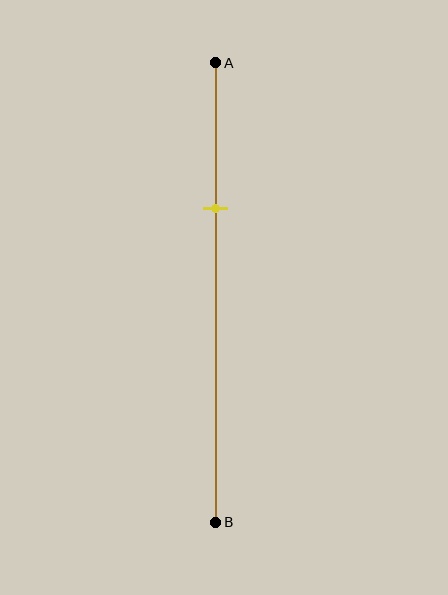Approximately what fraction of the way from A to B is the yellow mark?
The yellow mark is approximately 30% of the way from A to B.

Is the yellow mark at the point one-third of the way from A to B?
Yes, the mark is approximately at the one-third point.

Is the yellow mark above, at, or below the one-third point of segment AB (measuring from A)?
The yellow mark is approximately at the one-third point of segment AB.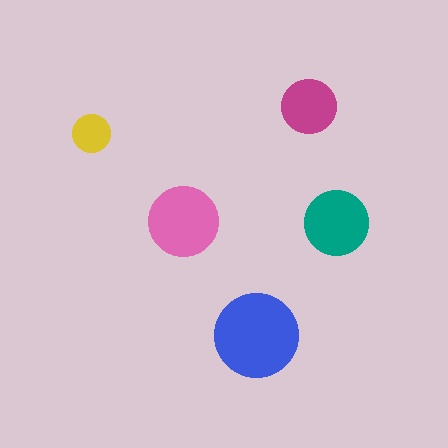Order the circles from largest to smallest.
the blue one, the pink one, the teal one, the magenta one, the yellow one.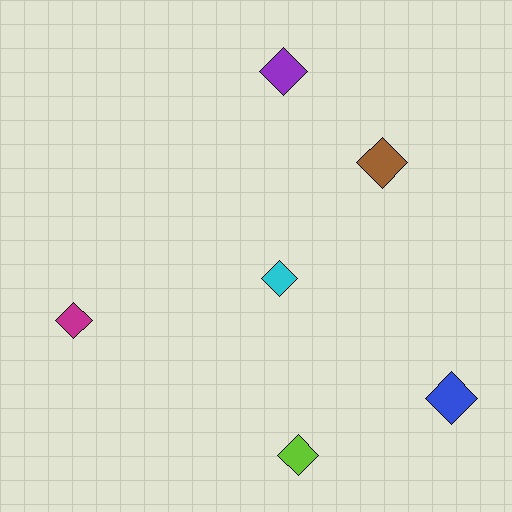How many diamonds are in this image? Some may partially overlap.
There are 6 diamonds.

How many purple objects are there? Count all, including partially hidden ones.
There is 1 purple object.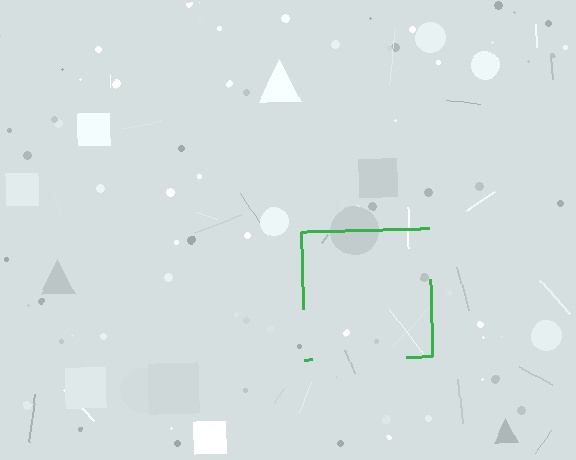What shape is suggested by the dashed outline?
The dashed outline suggests a square.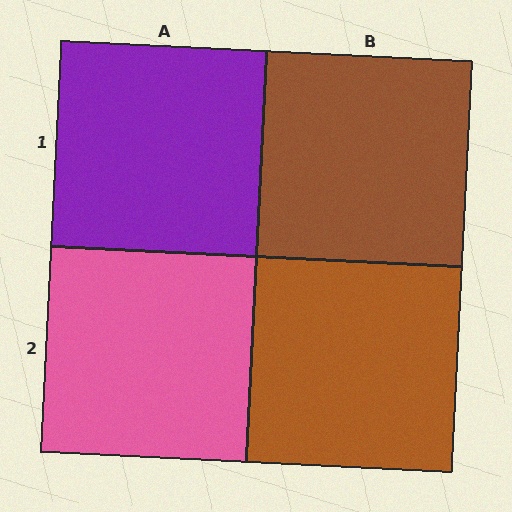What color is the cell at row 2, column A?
Pink.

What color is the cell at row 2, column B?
Brown.